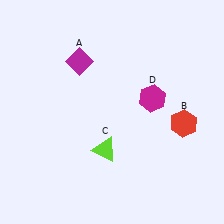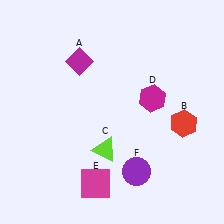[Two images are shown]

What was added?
A magenta square (E), a purple circle (F) were added in Image 2.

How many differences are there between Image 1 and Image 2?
There are 2 differences between the two images.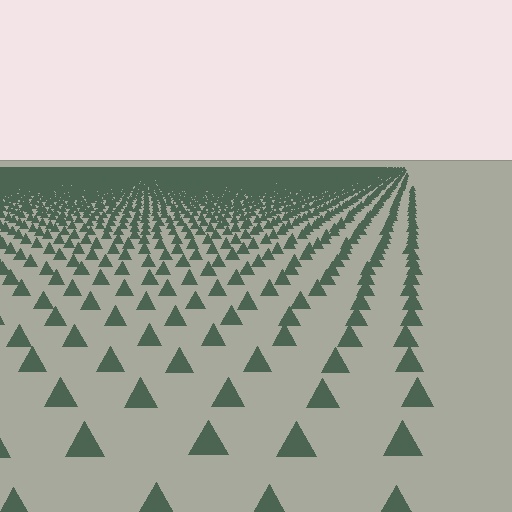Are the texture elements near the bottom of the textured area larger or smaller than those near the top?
Larger. Near the bottom, elements are closer to the viewer and appear at a bigger on-screen size.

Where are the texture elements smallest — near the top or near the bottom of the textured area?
Near the top.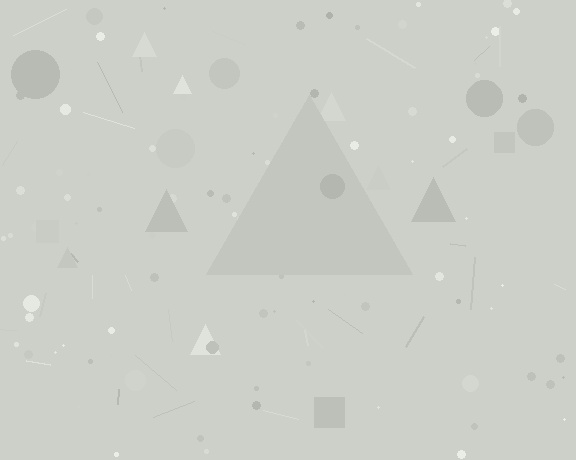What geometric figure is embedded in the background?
A triangle is embedded in the background.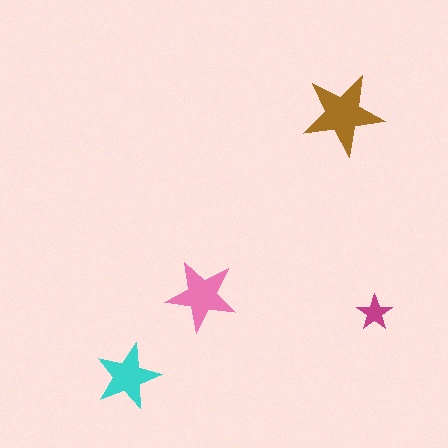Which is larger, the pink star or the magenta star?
The pink one.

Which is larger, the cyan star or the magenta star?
The cyan one.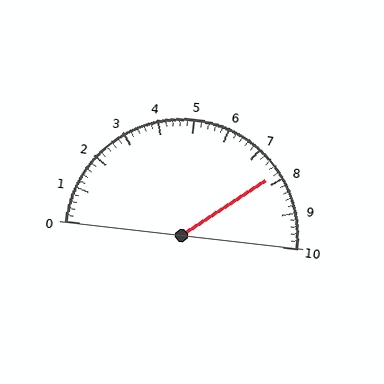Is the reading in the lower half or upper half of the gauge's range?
The reading is in the upper half of the range (0 to 10).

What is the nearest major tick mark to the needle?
The nearest major tick mark is 8.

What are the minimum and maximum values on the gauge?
The gauge ranges from 0 to 10.